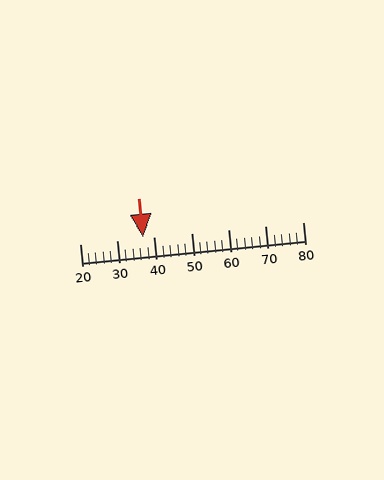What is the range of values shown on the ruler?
The ruler shows values from 20 to 80.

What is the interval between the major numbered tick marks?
The major tick marks are spaced 10 units apart.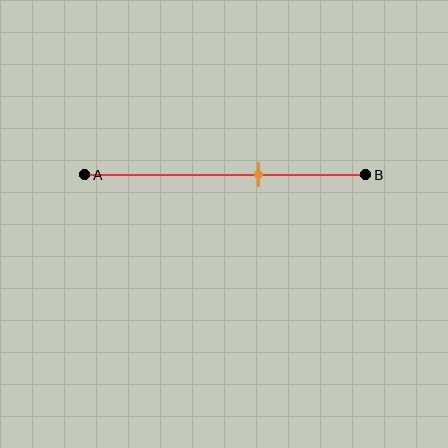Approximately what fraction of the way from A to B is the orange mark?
The orange mark is approximately 60% of the way from A to B.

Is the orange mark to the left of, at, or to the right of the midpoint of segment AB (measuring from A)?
The orange mark is to the right of the midpoint of segment AB.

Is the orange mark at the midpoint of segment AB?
No, the mark is at about 60% from A, not at the 50% midpoint.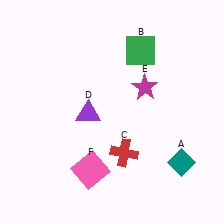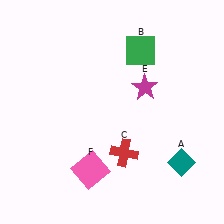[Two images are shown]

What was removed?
The purple triangle (D) was removed in Image 2.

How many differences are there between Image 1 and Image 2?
There is 1 difference between the two images.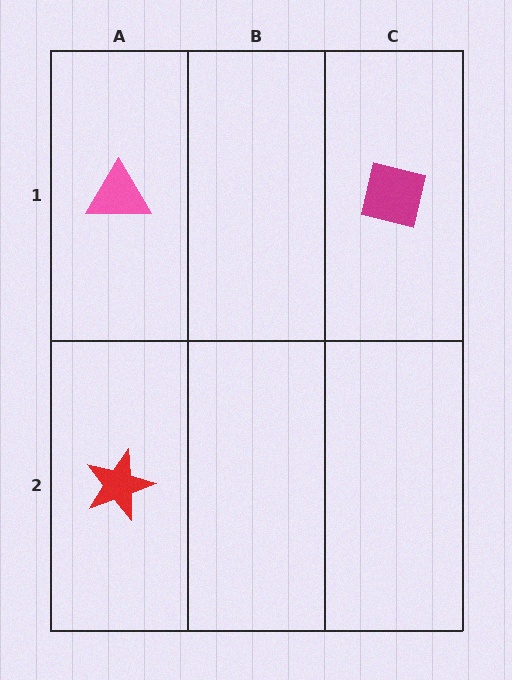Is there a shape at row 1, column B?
No, that cell is empty.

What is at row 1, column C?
A magenta square.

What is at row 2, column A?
A red star.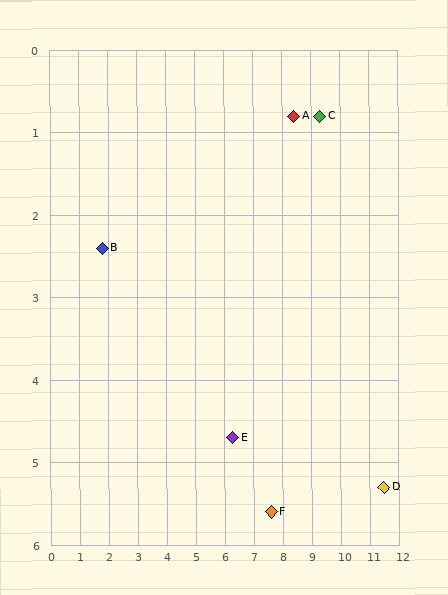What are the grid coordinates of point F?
Point F is at approximately (7.6, 5.6).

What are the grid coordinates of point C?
Point C is at approximately (9.3, 0.8).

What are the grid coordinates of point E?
Point E is at approximately (6.3, 4.7).